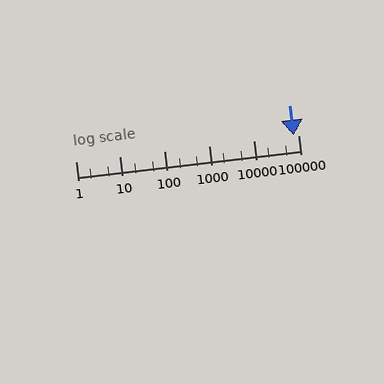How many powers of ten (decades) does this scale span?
The scale spans 5 decades, from 1 to 100000.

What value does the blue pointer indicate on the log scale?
The pointer indicates approximately 78000.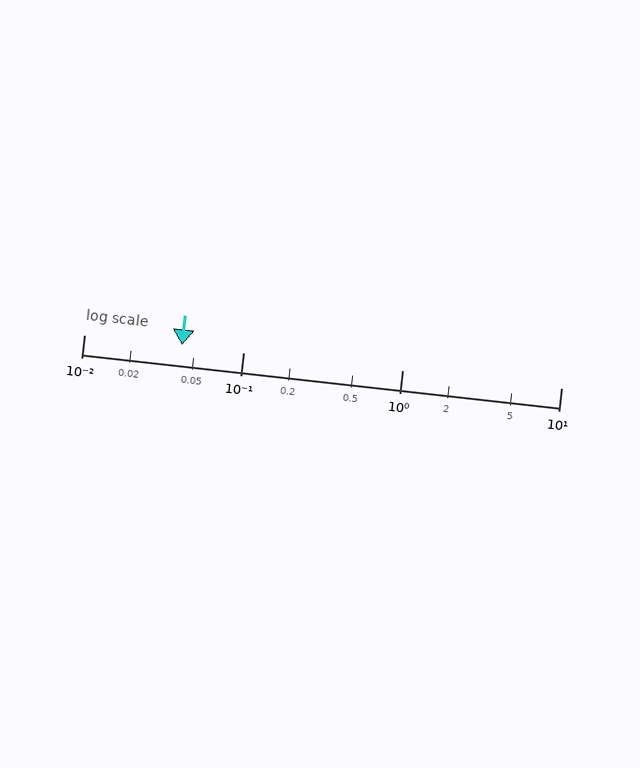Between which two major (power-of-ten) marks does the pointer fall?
The pointer is between 0.01 and 0.1.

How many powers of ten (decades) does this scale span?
The scale spans 3 decades, from 0.01 to 10.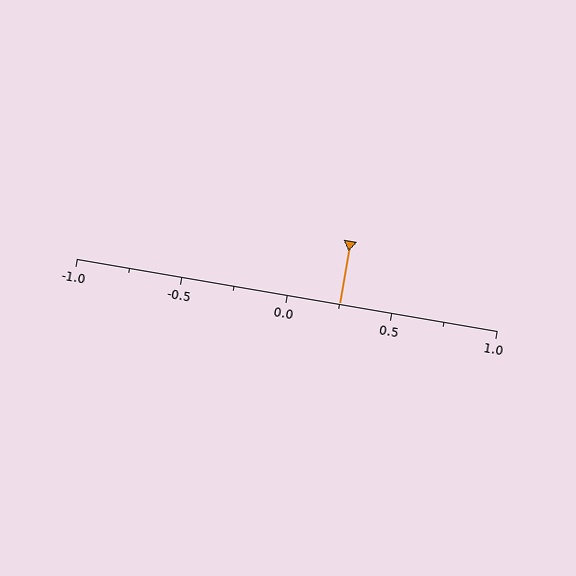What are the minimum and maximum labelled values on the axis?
The axis runs from -1.0 to 1.0.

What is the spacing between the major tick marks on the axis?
The major ticks are spaced 0.5 apart.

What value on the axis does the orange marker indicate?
The marker indicates approximately 0.25.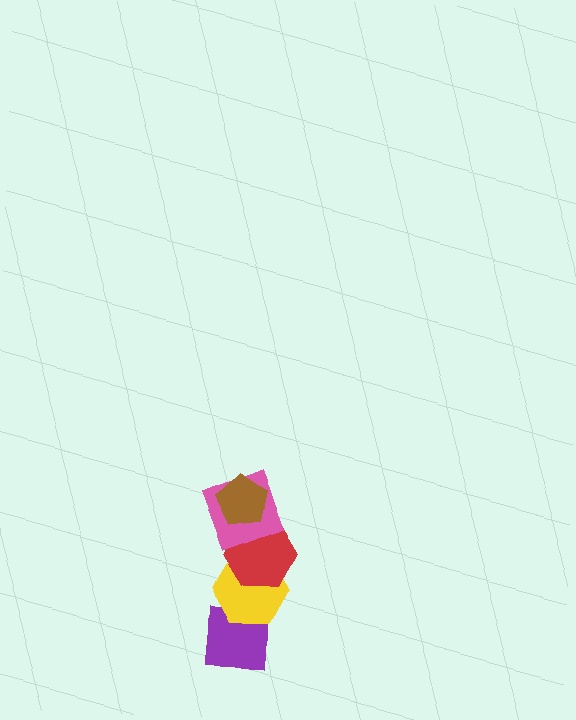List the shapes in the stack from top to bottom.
From top to bottom: the brown pentagon, the pink square, the red hexagon, the yellow hexagon, the purple square.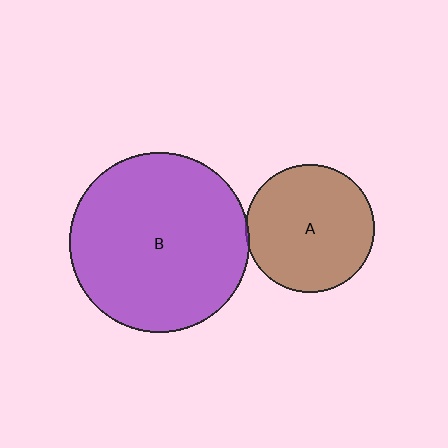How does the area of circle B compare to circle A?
Approximately 2.0 times.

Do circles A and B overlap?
Yes.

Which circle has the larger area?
Circle B (purple).